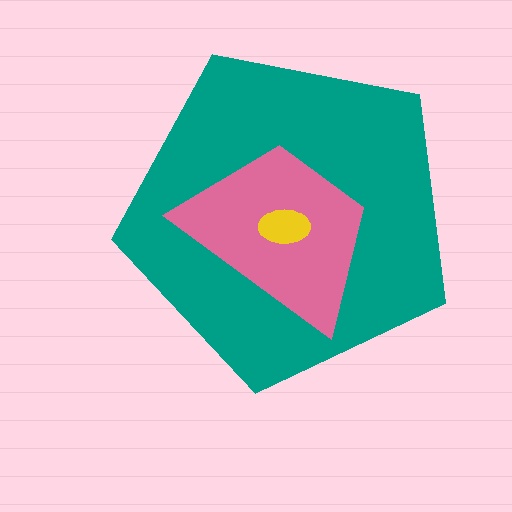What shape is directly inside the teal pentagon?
The pink trapezoid.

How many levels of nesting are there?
3.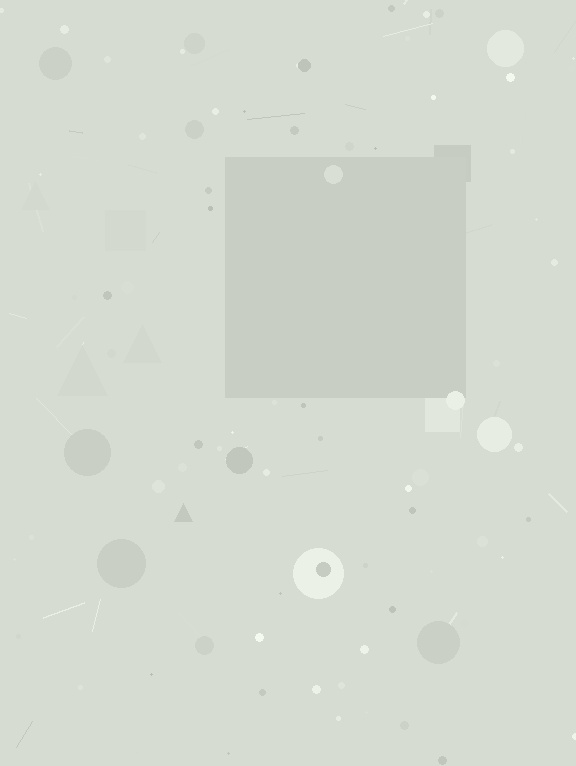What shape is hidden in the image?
A square is hidden in the image.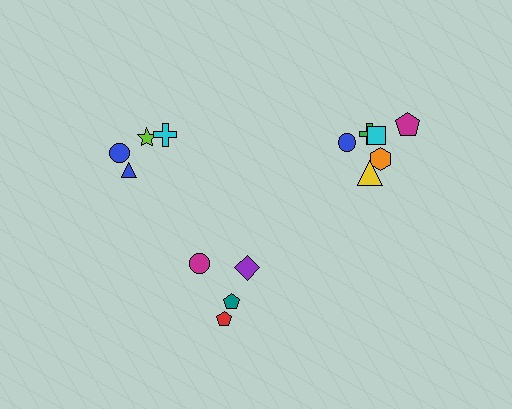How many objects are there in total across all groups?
There are 14 objects.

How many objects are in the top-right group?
There are 6 objects.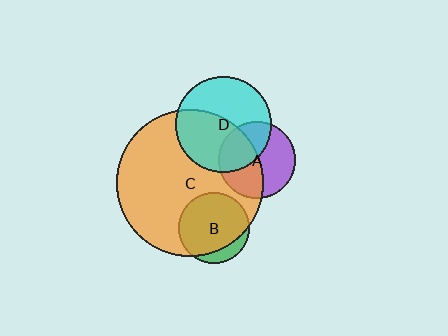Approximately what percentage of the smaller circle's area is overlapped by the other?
Approximately 85%.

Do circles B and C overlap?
Yes.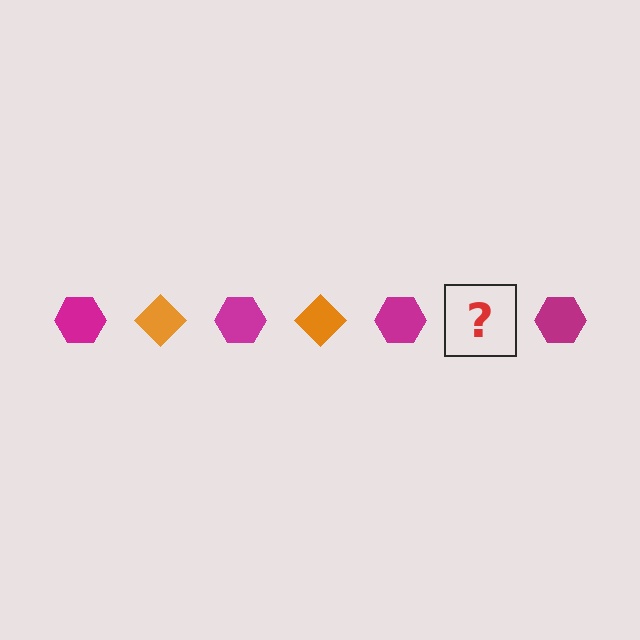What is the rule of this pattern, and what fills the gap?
The rule is that the pattern alternates between magenta hexagon and orange diamond. The gap should be filled with an orange diamond.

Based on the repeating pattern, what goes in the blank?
The blank should be an orange diamond.